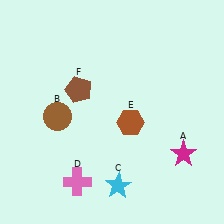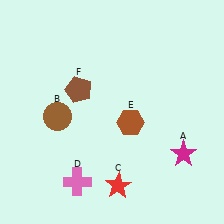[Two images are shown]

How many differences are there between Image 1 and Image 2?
There is 1 difference between the two images.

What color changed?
The star (C) changed from cyan in Image 1 to red in Image 2.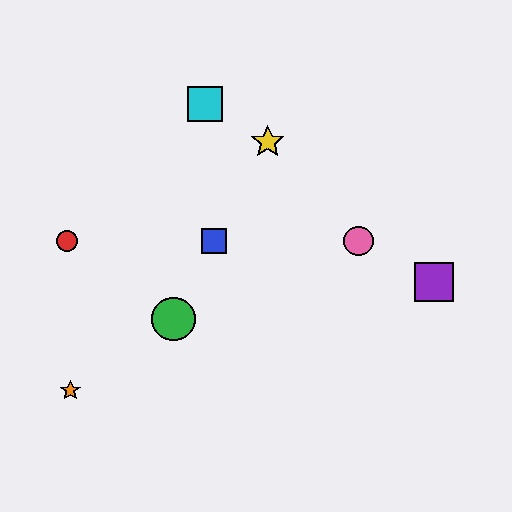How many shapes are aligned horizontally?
3 shapes (the red circle, the blue square, the pink circle) are aligned horizontally.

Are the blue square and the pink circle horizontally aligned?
Yes, both are at y≈241.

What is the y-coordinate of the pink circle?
The pink circle is at y≈241.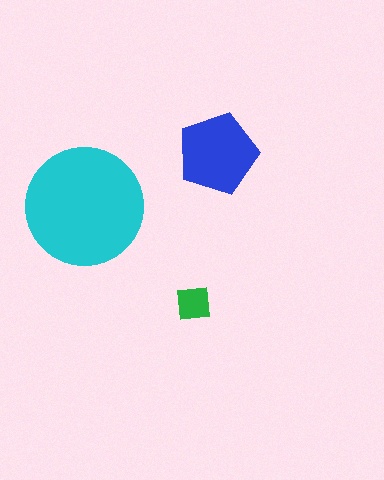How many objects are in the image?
There are 3 objects in the image.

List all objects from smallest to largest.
The green square, the blue pentagon, the cyan circle.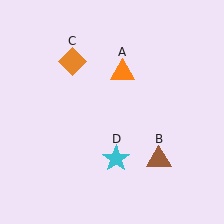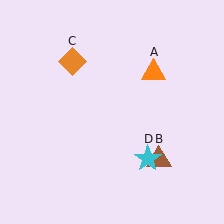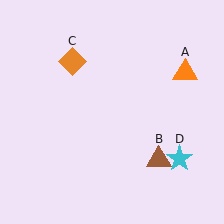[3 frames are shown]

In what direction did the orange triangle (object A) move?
The orange triangle (object A) moved right.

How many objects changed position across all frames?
2 objects changed position: orange triangle (object A), cyan star (object D).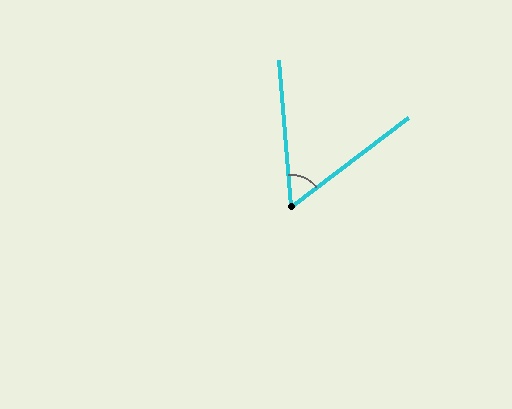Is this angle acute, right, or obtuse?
It is acute.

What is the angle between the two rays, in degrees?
Approximately 57 degrees.